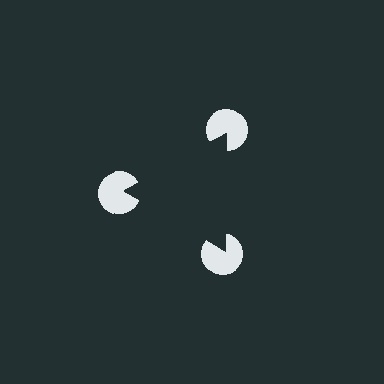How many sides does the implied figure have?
3 sides.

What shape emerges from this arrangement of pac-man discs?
An illusory triangle — its edges are inferred from the aligned wedge cuts in the pac-man discs, not physically drawn.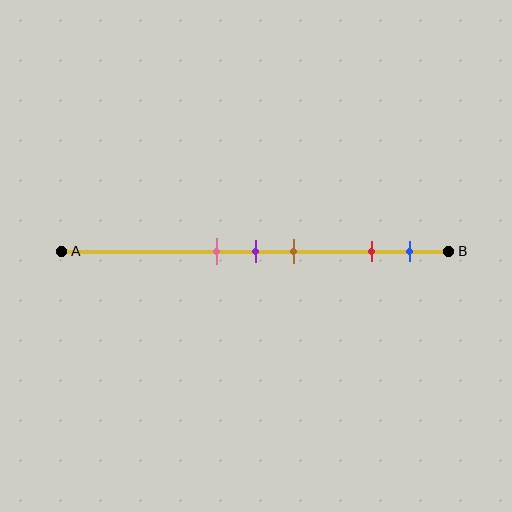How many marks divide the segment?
There are 5 marks dividing the segment.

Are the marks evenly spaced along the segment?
No, the marks are not evenly spaced.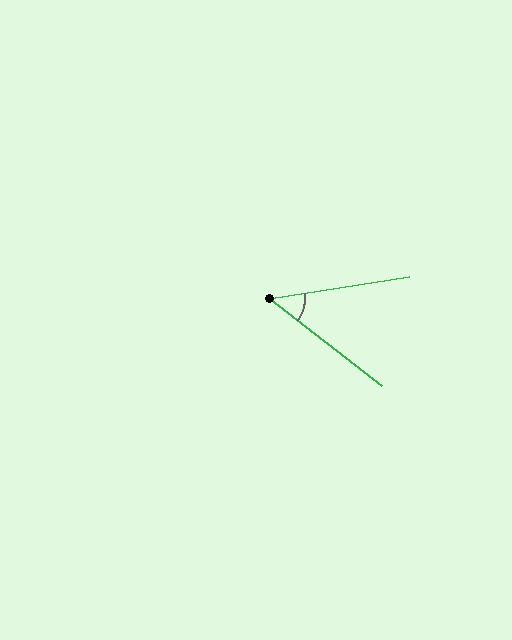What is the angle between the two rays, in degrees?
Approximately 47 degrees.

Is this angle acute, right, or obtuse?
It is acute.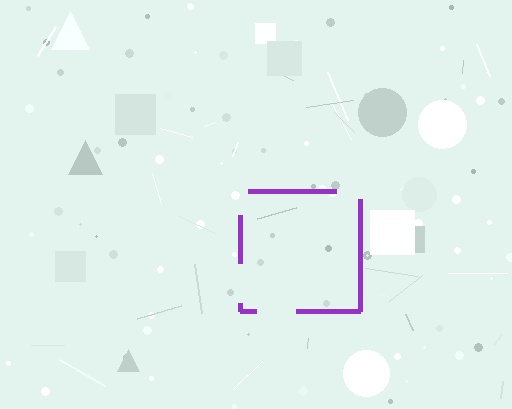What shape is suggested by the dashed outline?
The dashed outline suggests a square.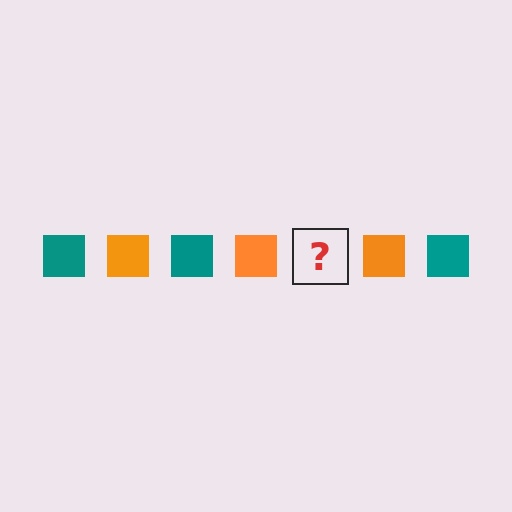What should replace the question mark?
The question mark should be replaced with a teal square.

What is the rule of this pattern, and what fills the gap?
The rule is that the pattern cycles through teal, orange squares. The gap should be filled with a teal square.